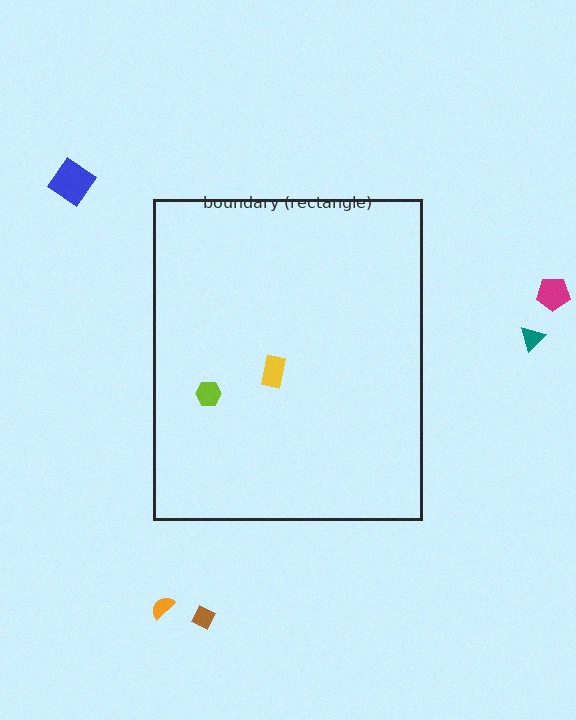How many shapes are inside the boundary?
2 inside, 5 outside.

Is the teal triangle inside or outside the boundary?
Outside.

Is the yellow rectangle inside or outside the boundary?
Inside.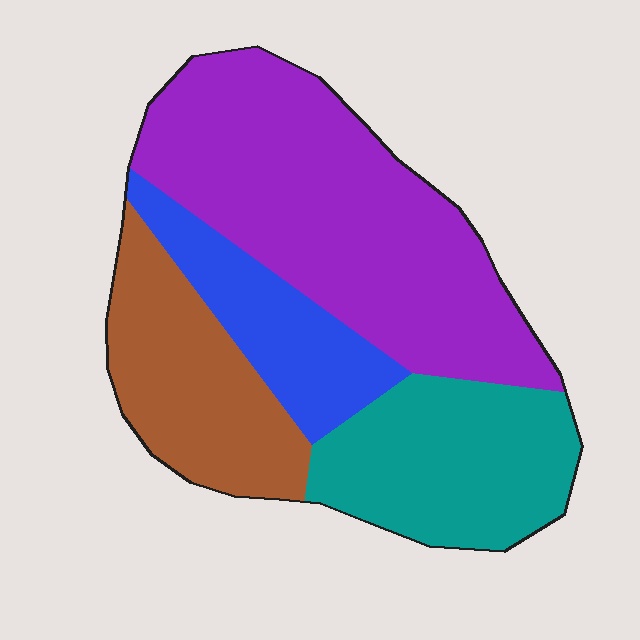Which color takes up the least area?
Blue, at roughly 15%.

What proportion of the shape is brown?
Brown covers around 20% of the shape.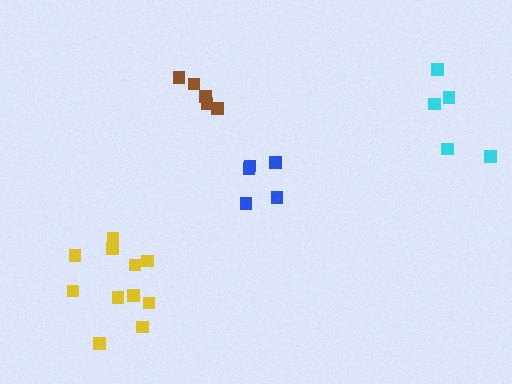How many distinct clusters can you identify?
There are 4 distinct clusters.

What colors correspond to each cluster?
The clusters are colored: brown, yellow, blue, cyan.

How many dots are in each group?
Group 1: 5 dots, Group 2: 11 dots, Group 3: 5 dots, Group 4: 5 dots (26 total).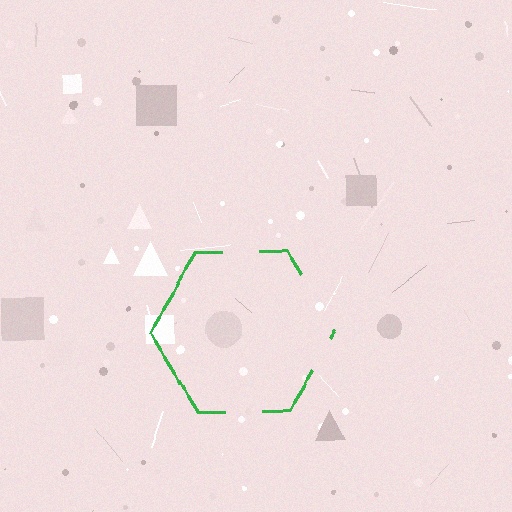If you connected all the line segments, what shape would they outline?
They would outline a hexagon.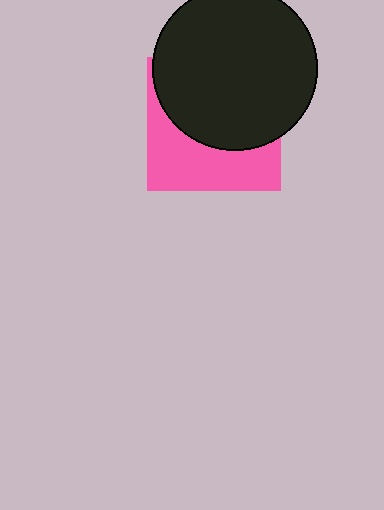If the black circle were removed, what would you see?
You would see the complete pink square.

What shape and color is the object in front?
The object in front is a black circle.